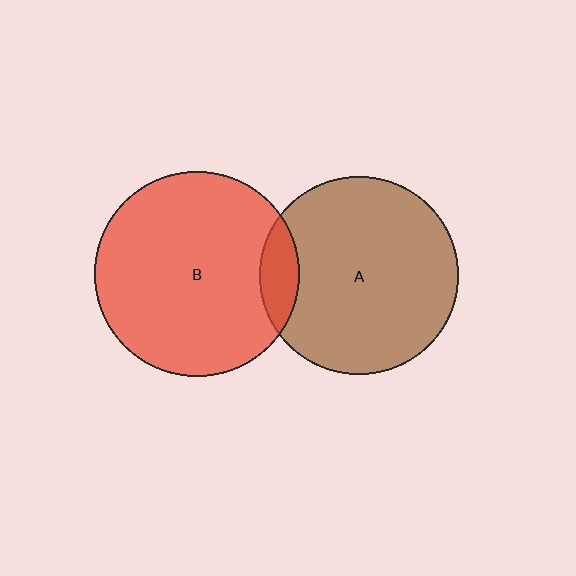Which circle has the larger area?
Circle B (red).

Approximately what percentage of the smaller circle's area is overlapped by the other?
Approximately 10%.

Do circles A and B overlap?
Yes.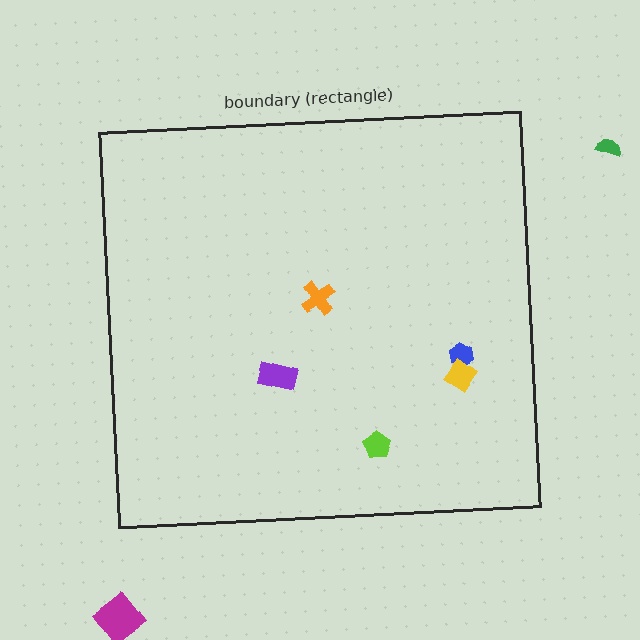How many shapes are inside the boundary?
5 inside, 2 outside.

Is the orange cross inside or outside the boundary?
Inside.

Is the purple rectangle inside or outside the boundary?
Inside.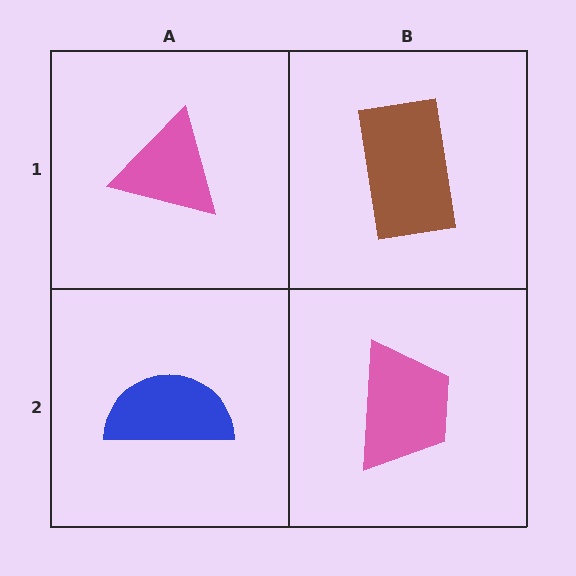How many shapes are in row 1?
2 shapes.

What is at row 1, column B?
A brown rectangle.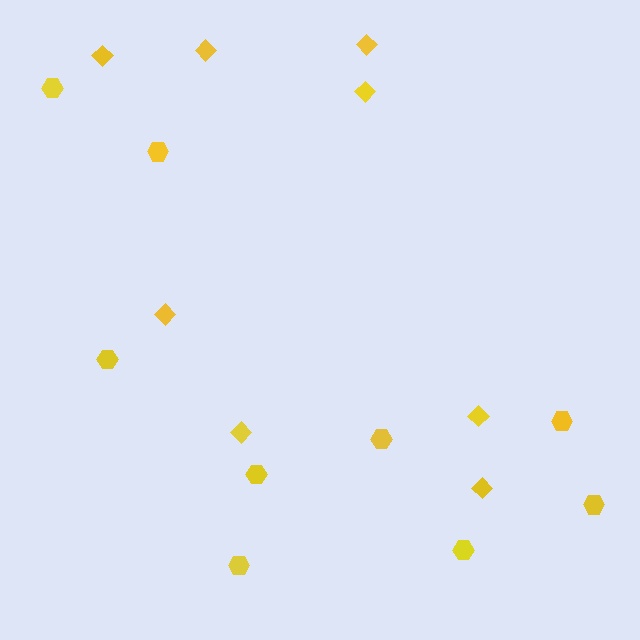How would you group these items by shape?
There are 2 groups: one group of diamonds (8) and one group of hexagons (9).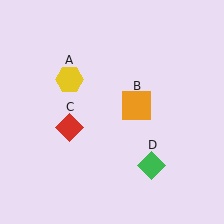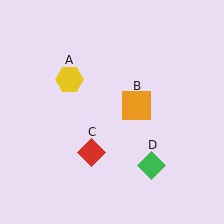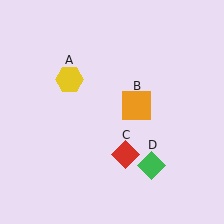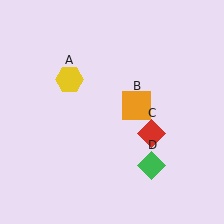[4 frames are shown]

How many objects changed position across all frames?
1 object changed position: red diamond (object C).